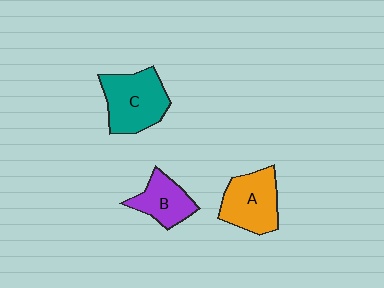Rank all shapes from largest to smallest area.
From largest to smallest: C (teal), A (orange), B (purple).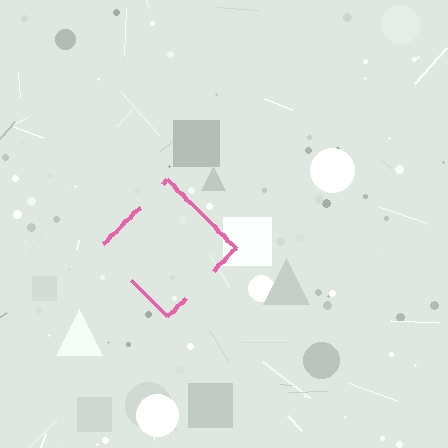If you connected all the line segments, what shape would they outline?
They would outline a diamond.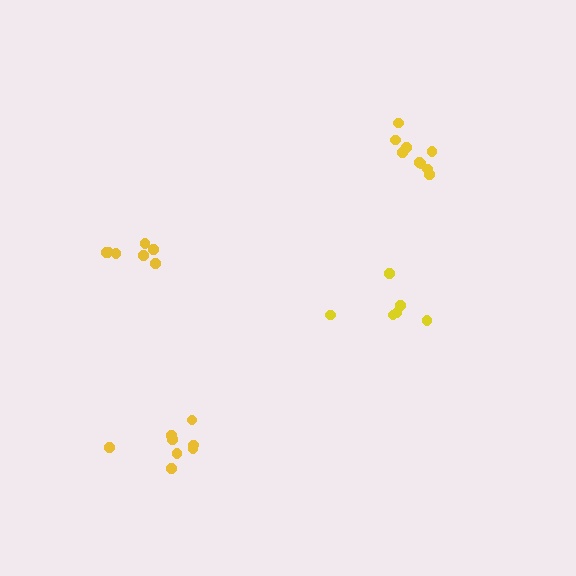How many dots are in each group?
Group 1: 8 dots, Group 2: 6 dots, Group 3: 8 dots, Group 4: 9 dots (31 total).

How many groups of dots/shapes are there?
There are 4 groups.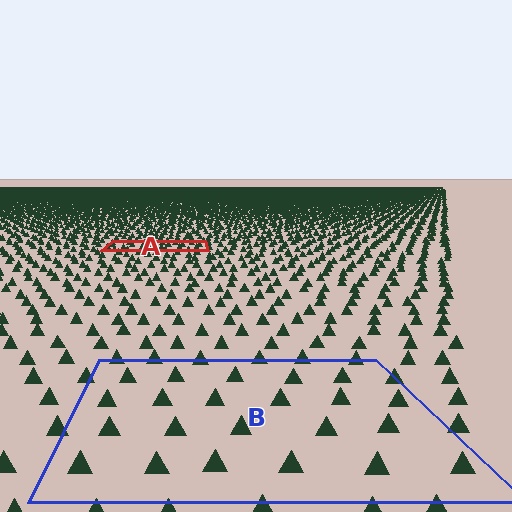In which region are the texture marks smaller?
The texture marks are smaller in region A, because it is farther away.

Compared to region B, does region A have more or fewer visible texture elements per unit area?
Region A has more texture elements per unit area — they are packed more densely because it is farther away.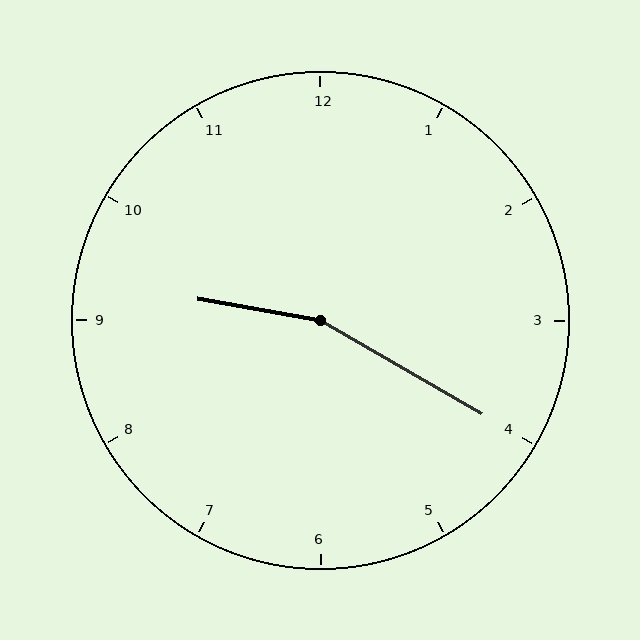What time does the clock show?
9:20.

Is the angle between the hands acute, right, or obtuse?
It is obtuse.